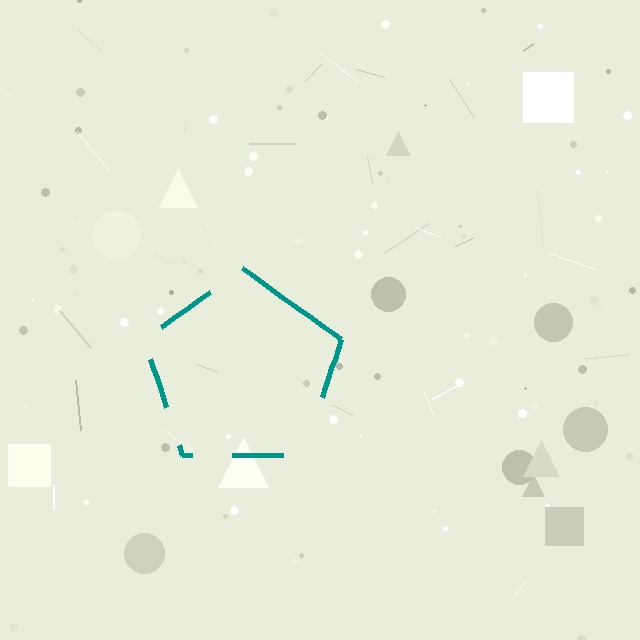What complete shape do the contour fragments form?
The contour fragments form a pentagon.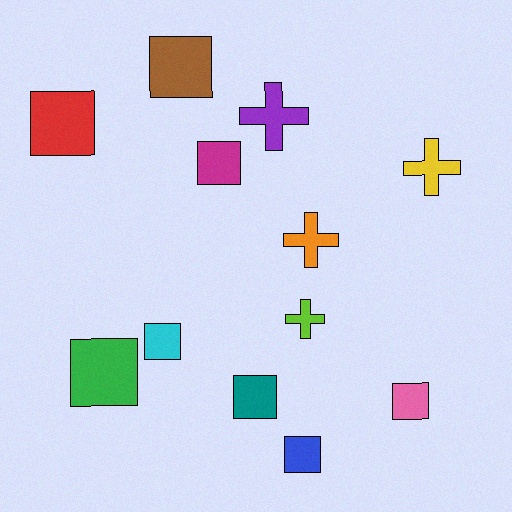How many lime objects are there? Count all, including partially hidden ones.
There is 1 lime object.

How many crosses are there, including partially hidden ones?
There are 4 crosses.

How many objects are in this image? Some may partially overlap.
There are 12 objects.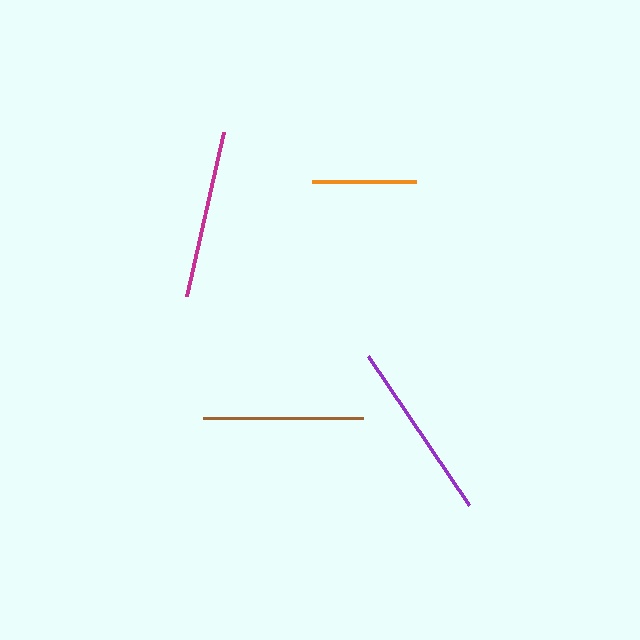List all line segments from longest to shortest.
From longest to shortest: purple, magenta, brown, orange.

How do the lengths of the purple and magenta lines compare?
The purple and magenta lines are approximately the same length.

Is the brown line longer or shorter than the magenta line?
The magenta line is longer than the brown line.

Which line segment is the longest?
The purple line is the longest at approximately 179 pixels.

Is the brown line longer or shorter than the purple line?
The purple line is longer than the brown line.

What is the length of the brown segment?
The brown segment is approximately 161 pixels long.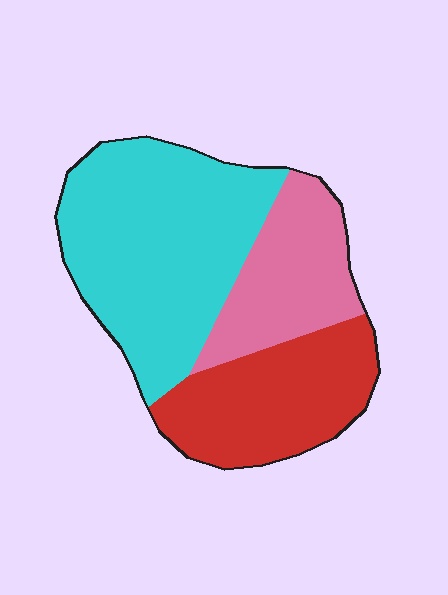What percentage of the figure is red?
Red takes up between a quarter and a half of the figure.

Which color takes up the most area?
Cyan, at roughly 50%.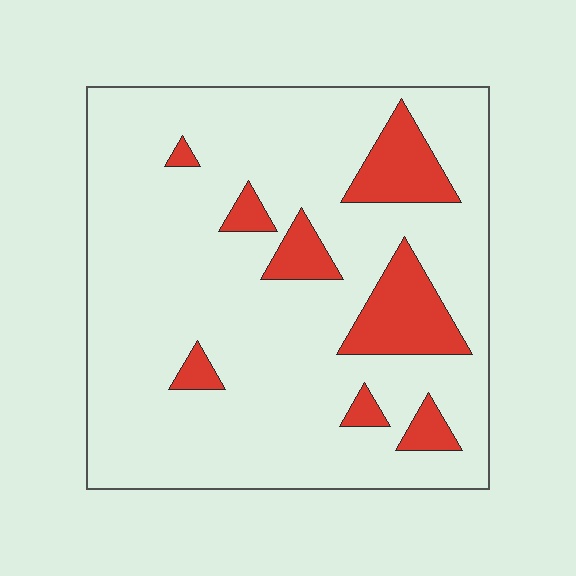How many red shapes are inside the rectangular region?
8.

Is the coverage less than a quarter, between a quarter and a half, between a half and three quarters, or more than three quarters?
Less than a quarter.